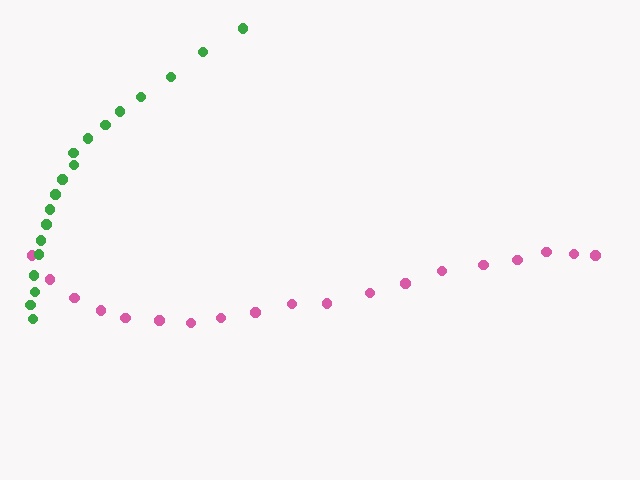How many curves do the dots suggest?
There are 2 distinct paths.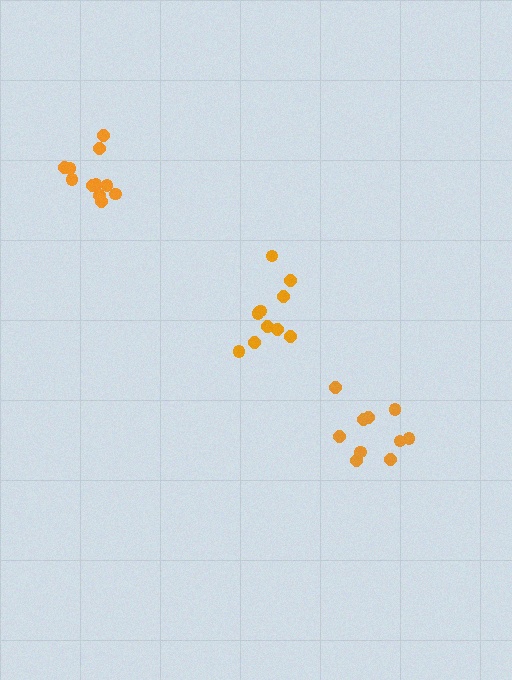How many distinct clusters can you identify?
There are 3 distinct clusters.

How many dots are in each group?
Group 1: 10 dots, Group 2: 11 dots, Group 3: 10 dots (31 total).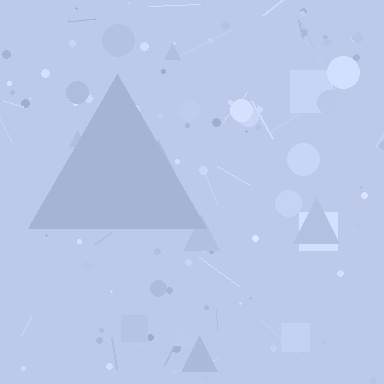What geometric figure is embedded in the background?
A triangle is embedded in the background.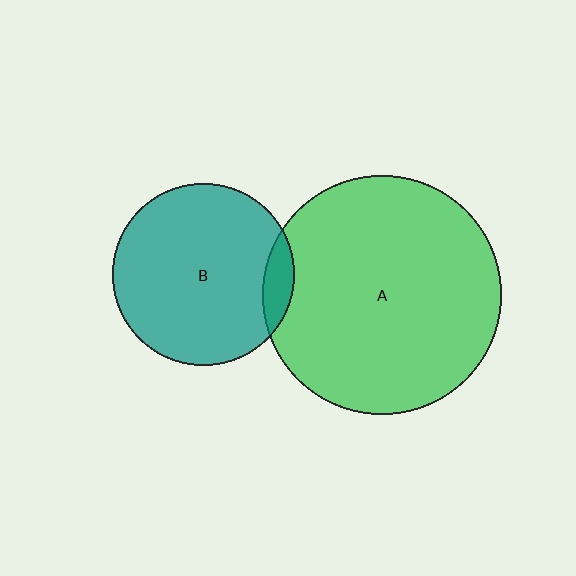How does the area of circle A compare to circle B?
Approximately 1.7 times.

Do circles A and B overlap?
Yes.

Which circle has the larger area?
Circle A (green).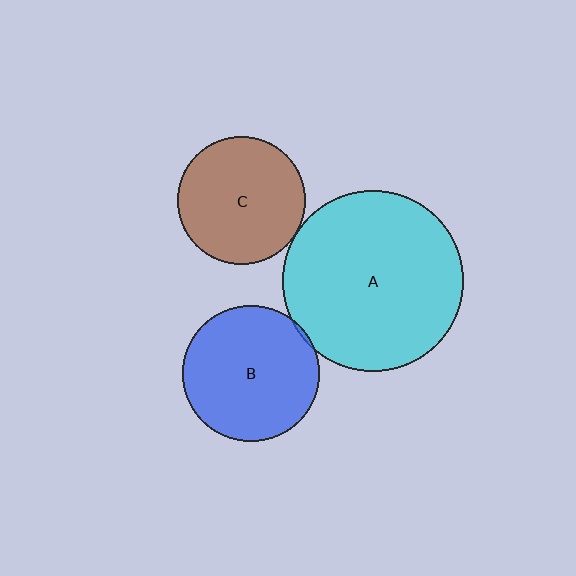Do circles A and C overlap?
Yes.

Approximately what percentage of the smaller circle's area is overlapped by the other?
Approximately 5%.